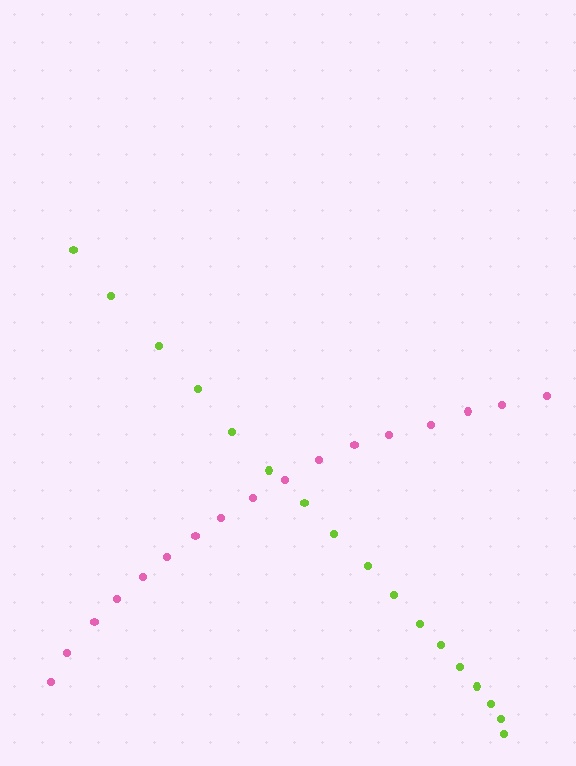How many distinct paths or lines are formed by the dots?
There are 2 distinct paths.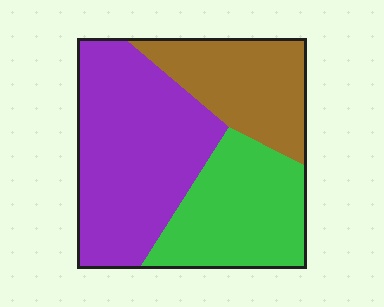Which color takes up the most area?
Purple, at roughly 45%.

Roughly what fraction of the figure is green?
Green covers 30% of the figure.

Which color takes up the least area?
Brown, at roughly 25%.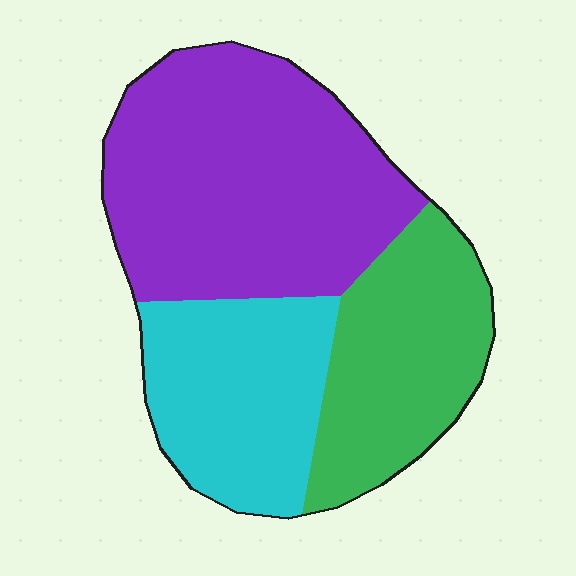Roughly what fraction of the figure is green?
Green takes up between a quarter and a half of the figure.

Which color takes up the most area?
Purple, at roughly 45%.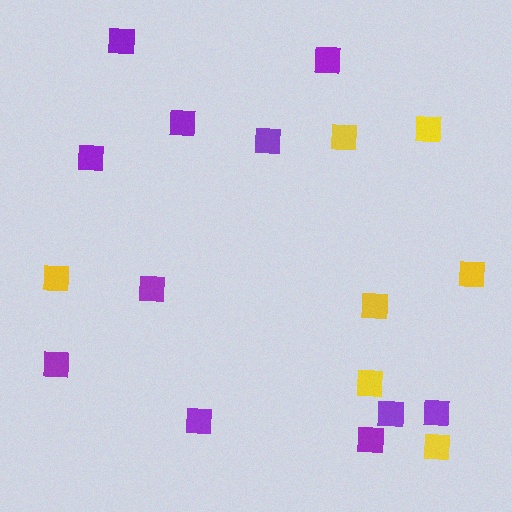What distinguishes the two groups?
There are 2 groups: one group of purple squares (11) and one group of yellow squares (7).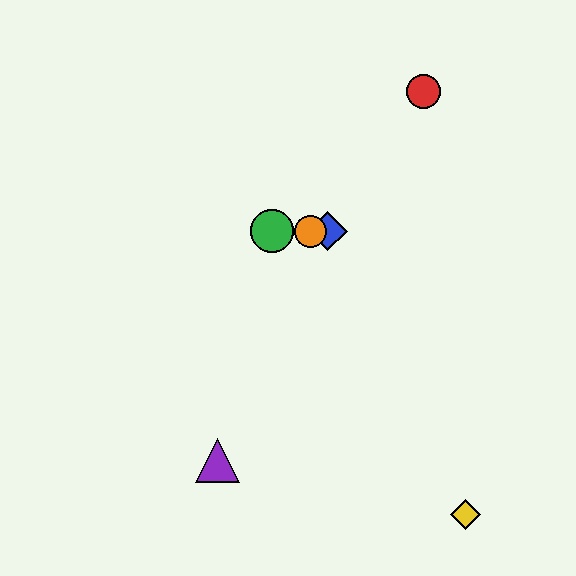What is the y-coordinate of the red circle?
The red circle is at y≈91.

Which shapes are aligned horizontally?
The blue diamond, the green circle, the orange circle are aligned horizontally.